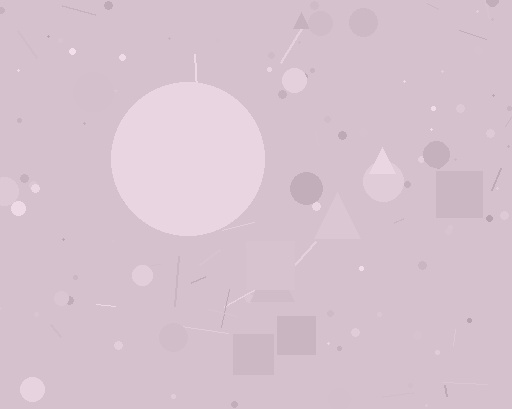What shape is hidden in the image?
A circle is hidden in the image.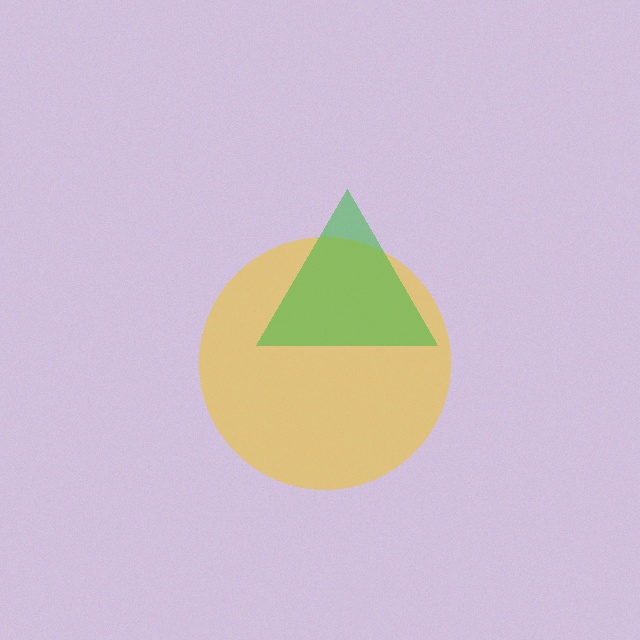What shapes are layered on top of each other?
The layered shapes are: a yellow circle, a green triangle.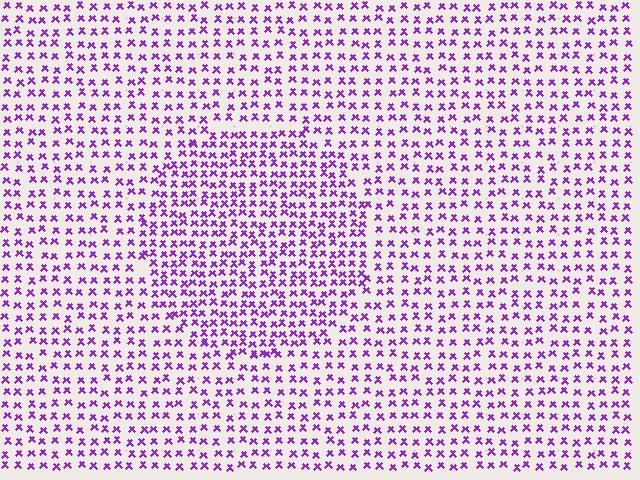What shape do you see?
I see a circle.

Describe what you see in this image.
The image contains small purple elements arranged at two different densities. A circle-shaped region is visible where the elements are more densely packed than the surrounding area.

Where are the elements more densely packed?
The elements are more densely packed inside the circle boundary.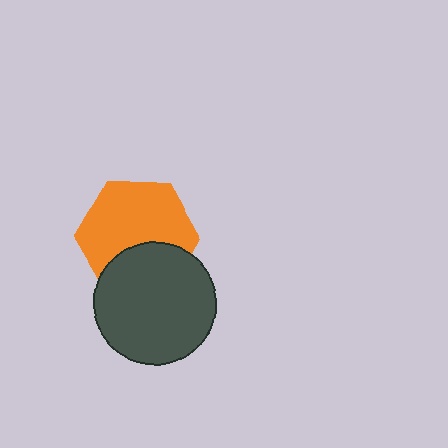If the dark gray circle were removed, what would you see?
You would see the complete orange hexagon.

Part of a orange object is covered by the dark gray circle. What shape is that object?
It is a hexagon.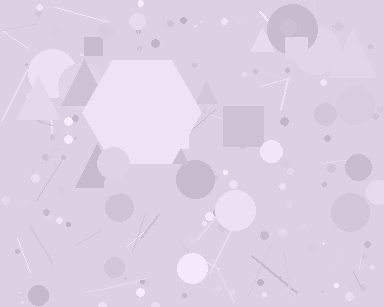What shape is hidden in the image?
A hexagon is hidden in the image.